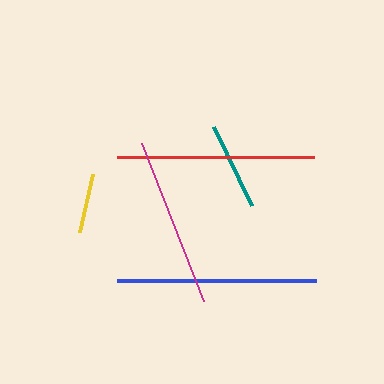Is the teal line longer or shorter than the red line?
The red line is longer than the teal line.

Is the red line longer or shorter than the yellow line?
The red line is longer than the yellow line.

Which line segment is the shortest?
The yellow line is the shortest at approximately 60 pixels.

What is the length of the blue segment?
The blue segment is approximately 199 pixels long.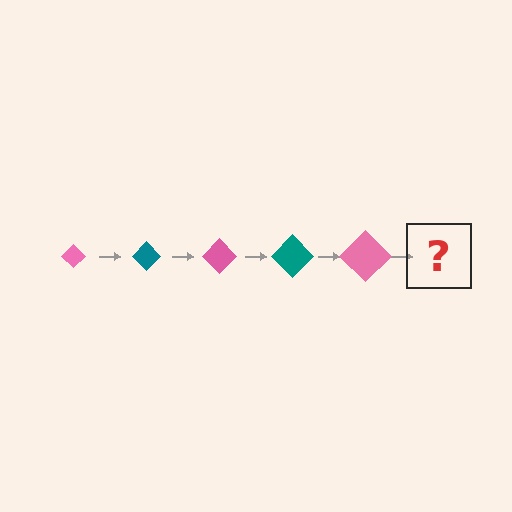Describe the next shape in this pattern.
It should be a teal diamond, larger than the previous one.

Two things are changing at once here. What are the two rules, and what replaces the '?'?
The two rules are that the diamond grows larger each step and the color cycles through pink and teal. The '?' should be a teal diamond, larger than the previous one.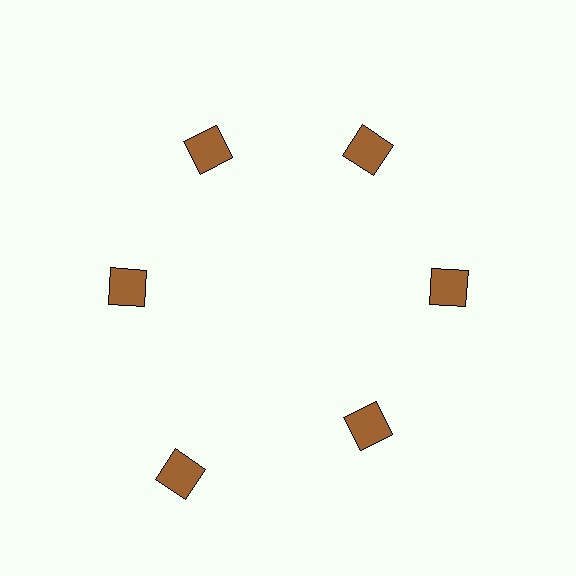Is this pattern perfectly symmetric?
No. The 6 brown squares are arranged in a ring, but one element near the 7 o'clock position is pushed outward from the center, breaking the 6-fold rotational symmetry.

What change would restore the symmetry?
The symmetry would be restored by moving it inward, back onto the ring so that all 6 squares sit at equal angles and equal distance from the center.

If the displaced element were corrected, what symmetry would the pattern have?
It would have 6-fold rotational symmetry — the pattern would map onto itself every 60 degrees.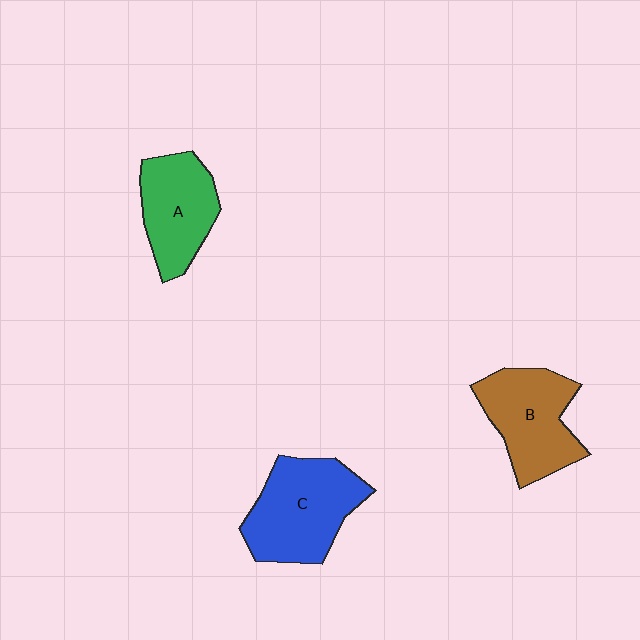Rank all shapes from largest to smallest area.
From largest to smallest: C (blue), B (brown), A (green).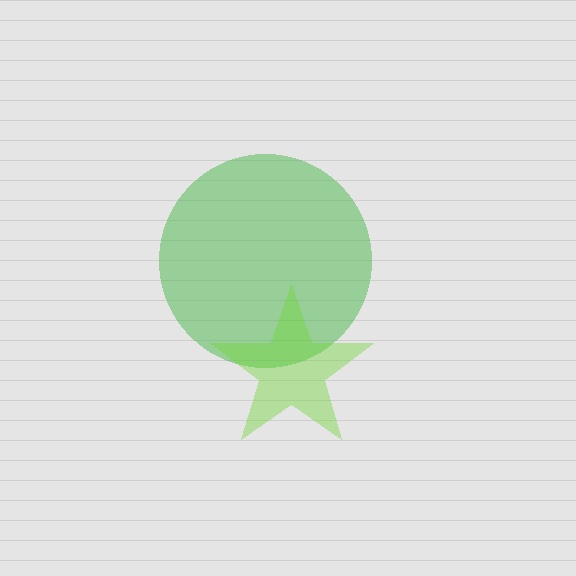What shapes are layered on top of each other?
The layered shapes are: a green circle, a lime star.